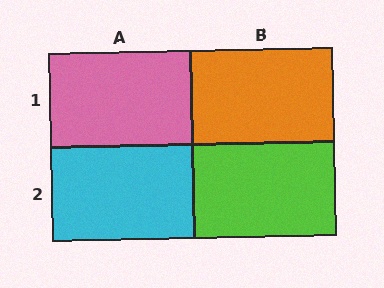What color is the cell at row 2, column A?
Cyan.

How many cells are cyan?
1 cell is cyan.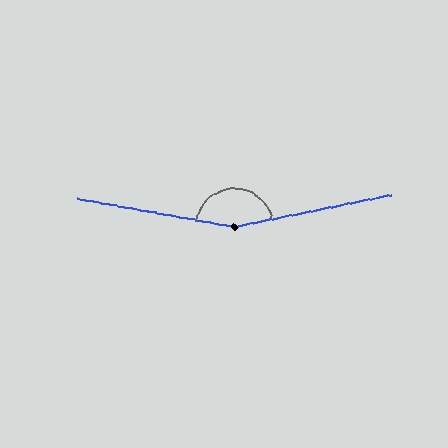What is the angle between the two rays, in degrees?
Approximately 158 degrees.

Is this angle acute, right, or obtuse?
It is obtuse.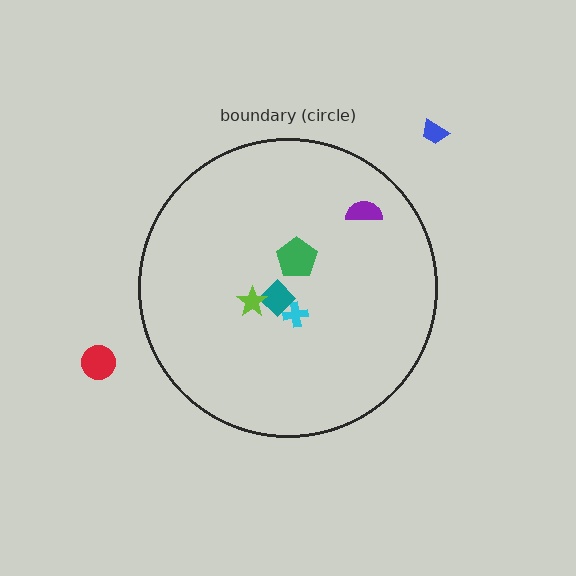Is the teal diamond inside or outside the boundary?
Inside.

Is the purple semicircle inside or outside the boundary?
Inside.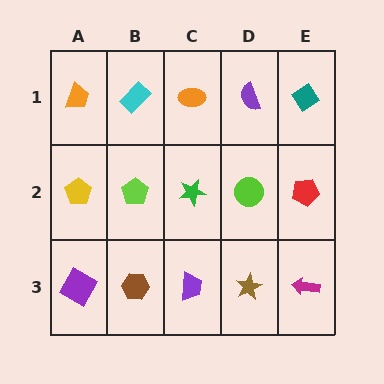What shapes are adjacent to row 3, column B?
A lime pentagon (row 2, column B), a purple square (row 3, column A), a purple trapezoid (row 3, column C).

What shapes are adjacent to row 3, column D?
A lime circle (row 2, column D), a purple trapezoid (row 3, column C), a magenta arrow (row 3, column E).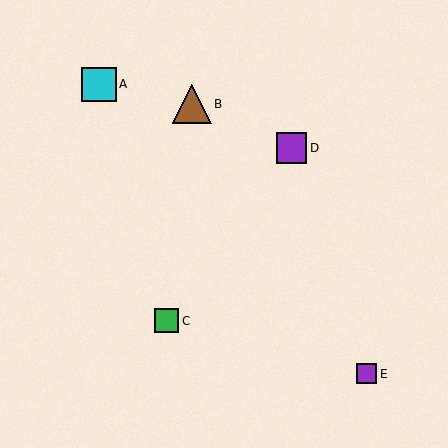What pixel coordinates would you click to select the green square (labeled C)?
Click at (167, 321) to select the green square C.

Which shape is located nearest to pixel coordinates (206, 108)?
The brown triangle (labeled B) at (192, 104) is nearest to that location.